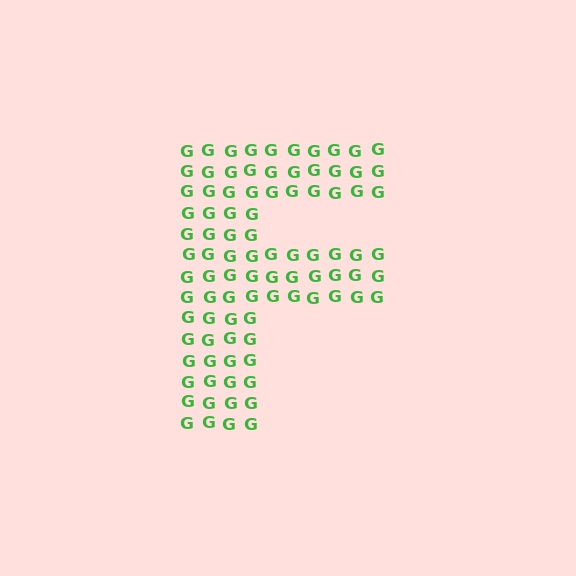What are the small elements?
The small elements are letter G's.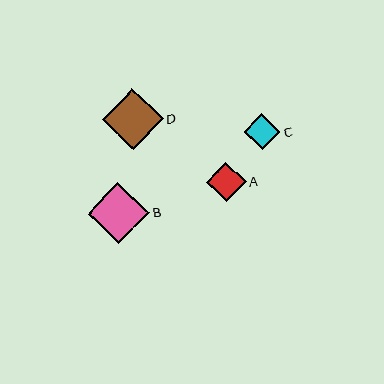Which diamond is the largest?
Diamond B is the largest with a size of approximately 61 pixels.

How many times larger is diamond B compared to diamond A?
Diamond B is approximately 1.5 times the size of diamond A.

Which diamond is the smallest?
Diamond C is the smallest with a size of approximately 36 pixels.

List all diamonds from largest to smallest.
From largest to smallest: B, D, A, C.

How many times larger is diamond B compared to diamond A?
Diamond B is approximately 1.5 times the size of diamond A.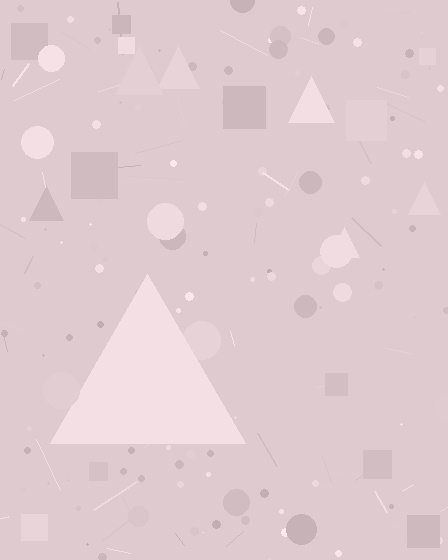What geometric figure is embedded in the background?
A triangle is embedded in the background.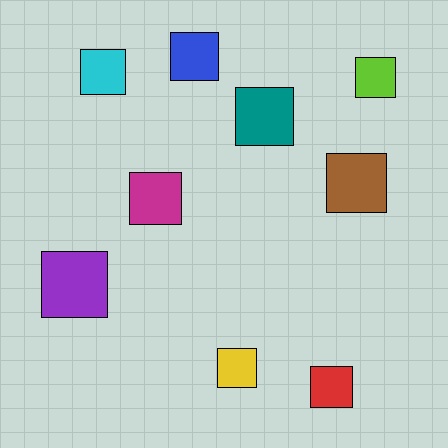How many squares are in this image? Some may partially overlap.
There are 9 squares.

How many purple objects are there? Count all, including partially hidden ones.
There is 1 purple object.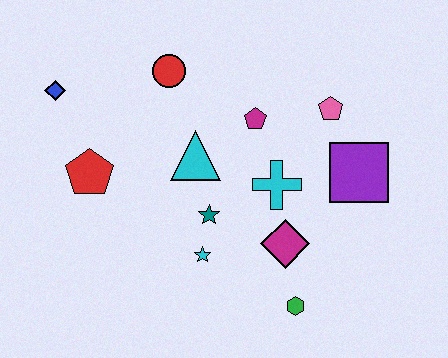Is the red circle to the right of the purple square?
No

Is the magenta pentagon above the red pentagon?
Yes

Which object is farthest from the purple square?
The blue diamond is farthest from the purple square.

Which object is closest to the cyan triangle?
The teal star is closest to the cyan triangle.